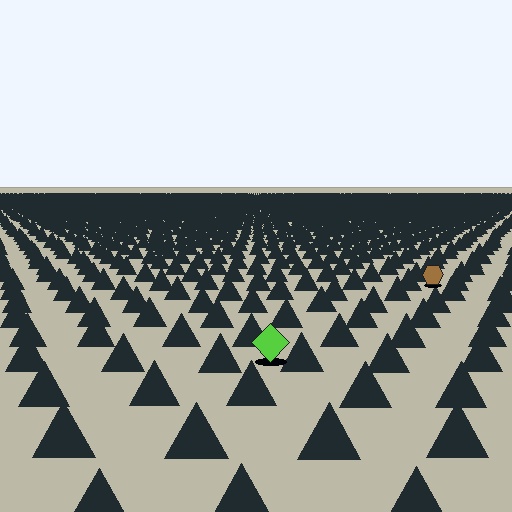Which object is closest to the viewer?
The lime diamond is closest. The texture marks near it are larger and more spread out.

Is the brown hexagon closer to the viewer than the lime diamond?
No. The lime diamond is closer — you can tell from the texture gradient: the ground texture is coarser near it.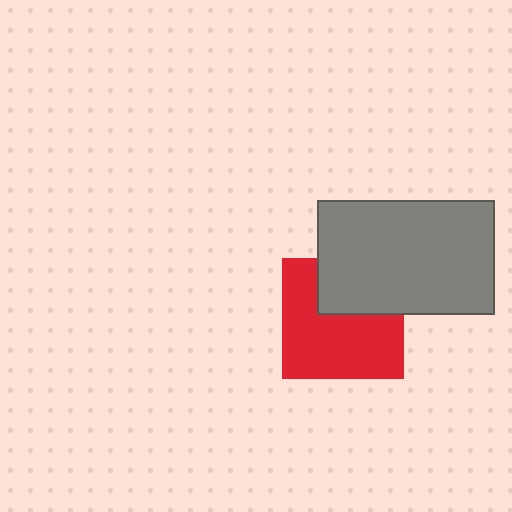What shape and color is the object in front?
The object in front is a gray rectangle.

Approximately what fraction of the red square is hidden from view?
Roughly 34% of the red square is hidden behind the gray rectangle.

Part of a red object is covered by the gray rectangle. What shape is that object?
It is a square.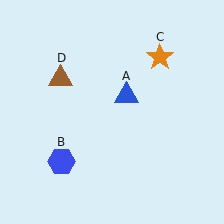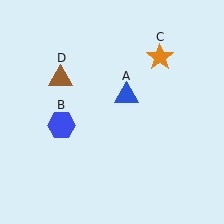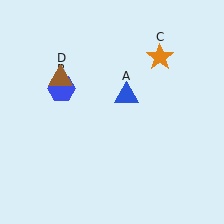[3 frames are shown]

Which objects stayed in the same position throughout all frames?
Blue triangle (object A) and orange star (object C) and brown triangle (object D) remained stationary.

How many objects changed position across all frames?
1 object changed position: blue hexagon (object B).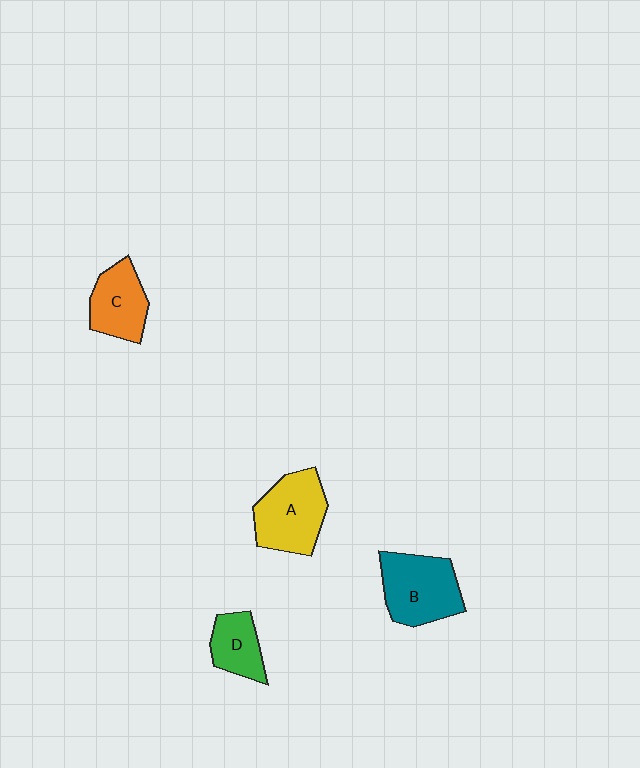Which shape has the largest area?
Shape B (teal).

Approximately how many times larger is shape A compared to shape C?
Approximately 1.3 times.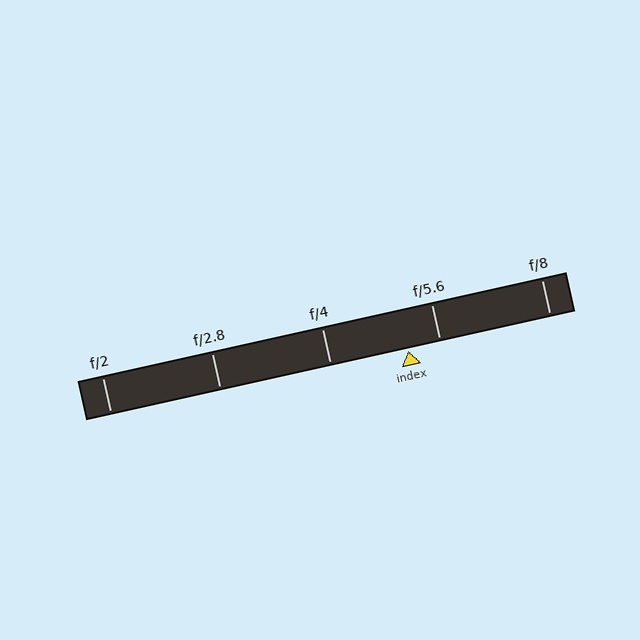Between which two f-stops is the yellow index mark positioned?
The index mark is between f/4 and f/5.6.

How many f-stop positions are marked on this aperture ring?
There are 5 f-stop positions marked.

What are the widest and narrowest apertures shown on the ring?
The widest aperture shown is f/2 and the narrowest is f/8.